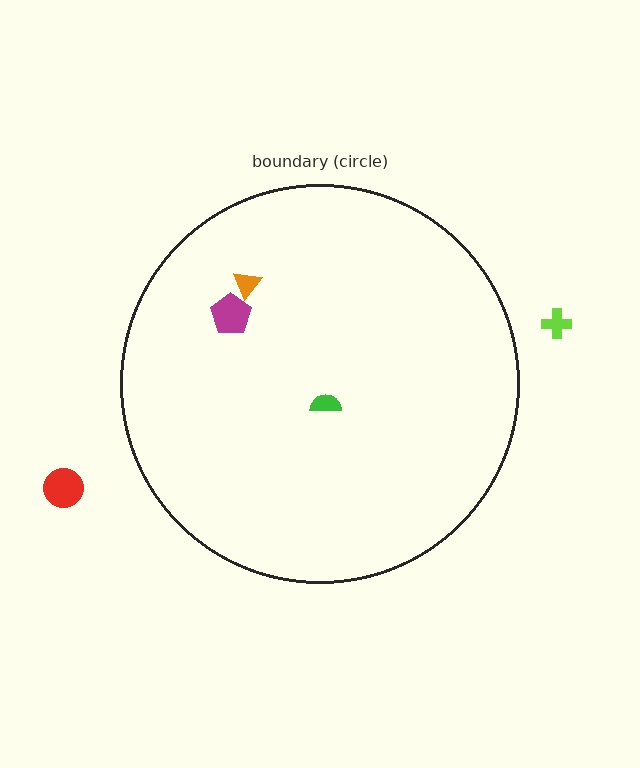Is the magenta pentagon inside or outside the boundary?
Inside.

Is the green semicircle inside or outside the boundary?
Inside.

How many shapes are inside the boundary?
3 inside, 2 outside.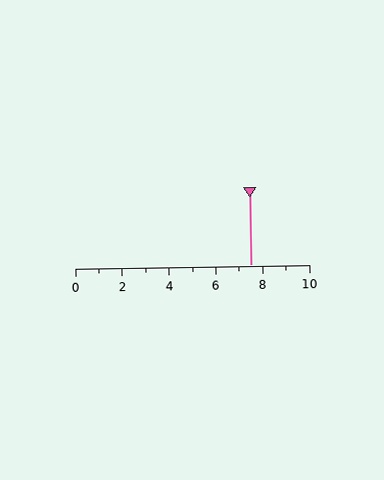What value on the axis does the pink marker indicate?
The marker indicates approximately 7.5.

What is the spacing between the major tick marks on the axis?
The major ticks are spaced 2 apart.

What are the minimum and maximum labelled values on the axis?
The axis runs from 0 to 10.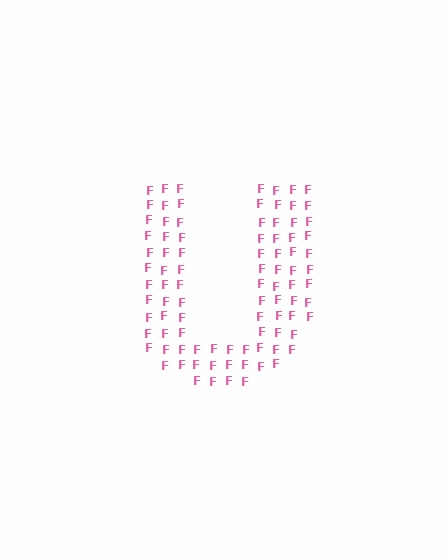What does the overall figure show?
The overall figure shows the letter U.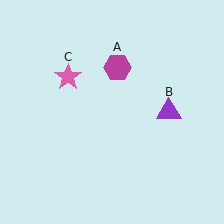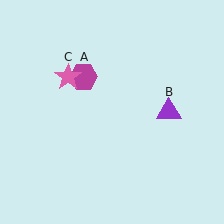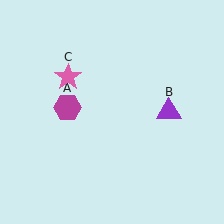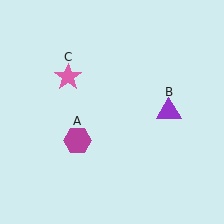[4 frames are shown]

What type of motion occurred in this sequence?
The magenta hexagon (object A) rotated counterclockwise around the center of the scene.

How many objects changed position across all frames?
1 object changed position: magenta hexagon (object A).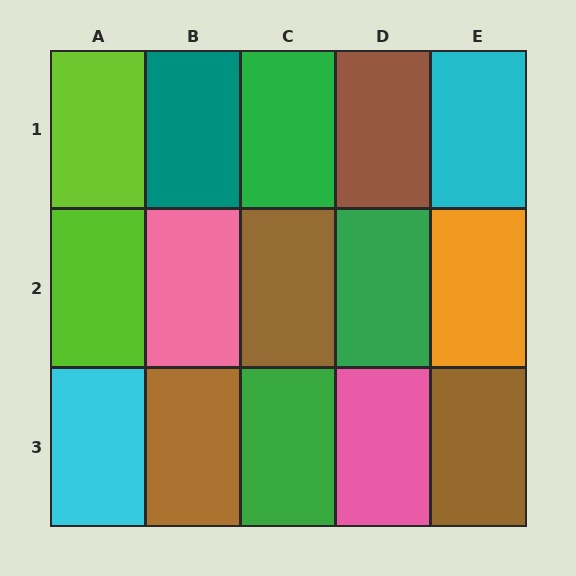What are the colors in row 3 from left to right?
Cyan, brown, green, pink, brown.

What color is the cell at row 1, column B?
Teal.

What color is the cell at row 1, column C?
Green.